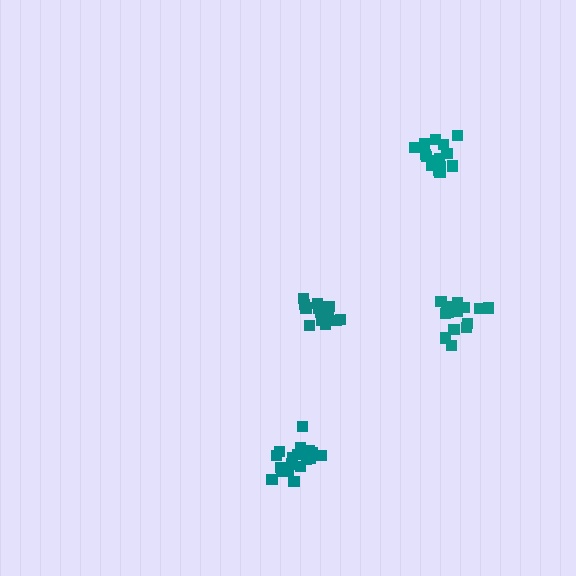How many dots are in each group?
Group 1: 19 dots, Group 2: 17 dots, Group 3: 16 dots, Group 4: 16 dots (68 total).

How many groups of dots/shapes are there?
There are 4 groups.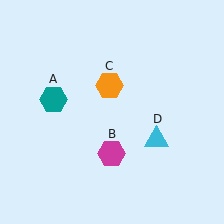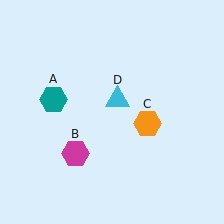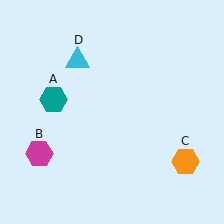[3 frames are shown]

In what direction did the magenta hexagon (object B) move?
The magenta hexagon (object B) moved left.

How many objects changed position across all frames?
3 objects changed position: magenta hexagon (object B), orange hexagon (object C), cyan triangle (object D).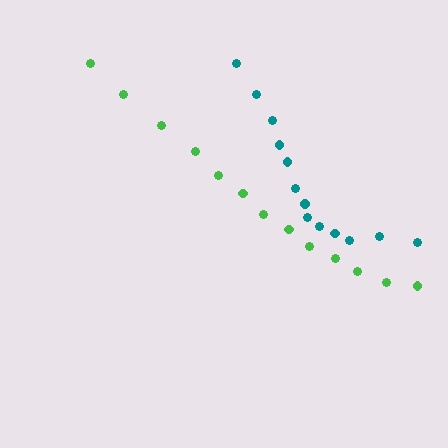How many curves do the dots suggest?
There are 2 distinct paths.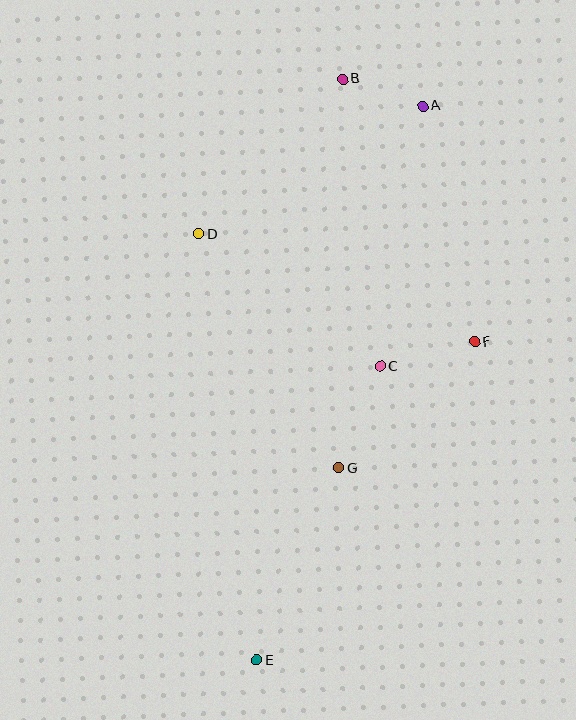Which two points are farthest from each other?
Points B and E are farthest from each other.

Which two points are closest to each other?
Points A and B are closest to each other.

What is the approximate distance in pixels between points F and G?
The distance between F and G is approximately 185 pixels.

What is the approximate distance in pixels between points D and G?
The distance between D and G is approximately 272 pixels.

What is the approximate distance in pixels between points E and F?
The distance between E and F is approximately 386 pixels.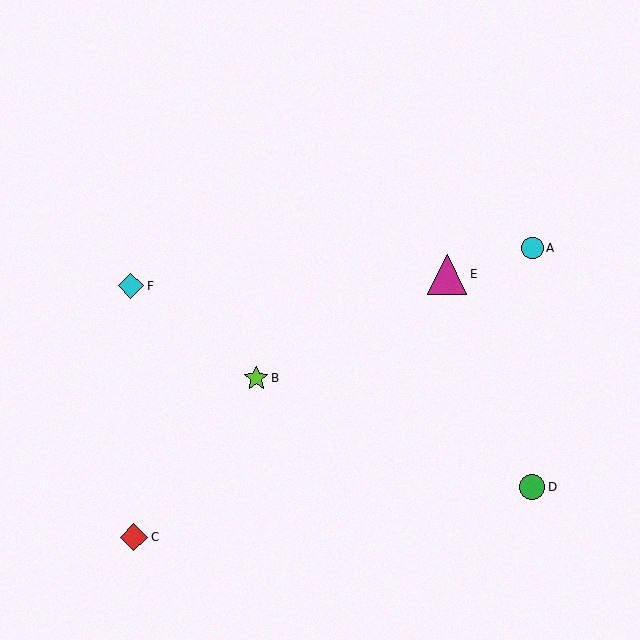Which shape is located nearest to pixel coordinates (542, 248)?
The cyan circle (labeled A) at (532, 248) is nearest to that location.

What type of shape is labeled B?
Shape B is a lime star.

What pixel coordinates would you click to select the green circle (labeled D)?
Click at (532, 487) to select the green circle D.